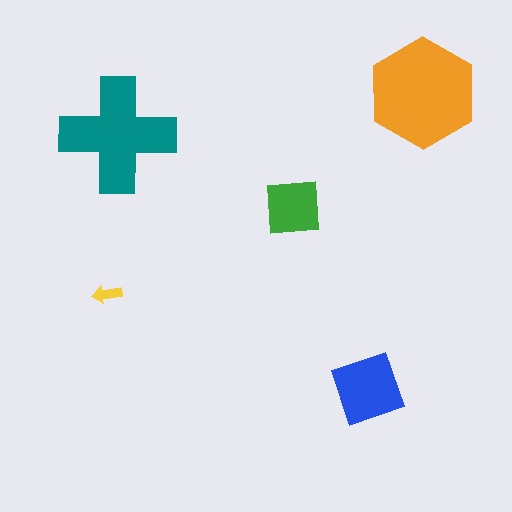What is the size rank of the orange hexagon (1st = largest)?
1st.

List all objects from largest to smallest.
The orange hexagon, the teal cross, the blue square, the green square, the yellow arrow.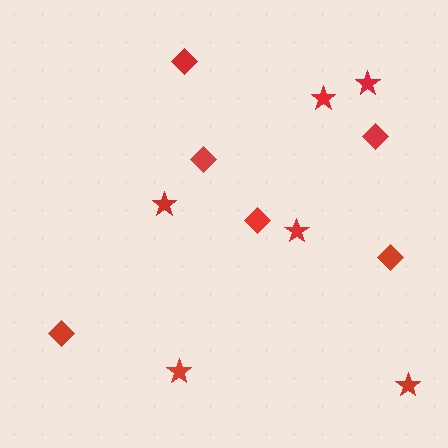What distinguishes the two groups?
There are 2 groups: one group of diamonds (6) and one group of stars (6).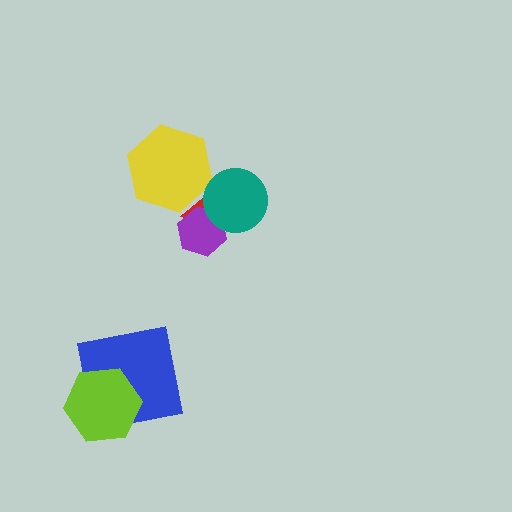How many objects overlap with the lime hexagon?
1 object overlaps with the lime hexagon.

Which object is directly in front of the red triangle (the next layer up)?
The purple hexagon is directly in front of the red triangle.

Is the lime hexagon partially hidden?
No, no other shape covers it.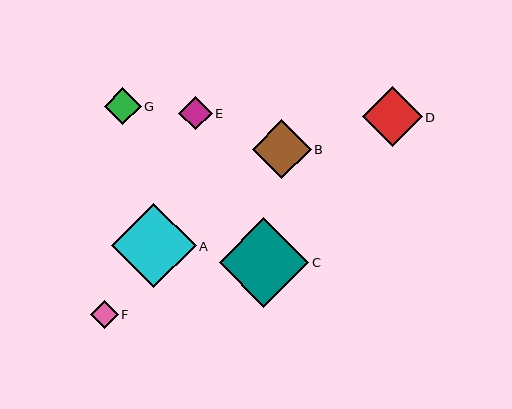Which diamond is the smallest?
Diamond F is the smallest with a size of approximately 28 pixels.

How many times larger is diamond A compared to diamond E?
Diamond A is approximately 2.5 times the size of diamond E.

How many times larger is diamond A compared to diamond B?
Diamond A is approximately 1.4 times the size of diamond B.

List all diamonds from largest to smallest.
From largest to smallest: C, A, B, D, G, E, F.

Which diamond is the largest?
Diamond C is the largest with a size of approximately 90 pixels.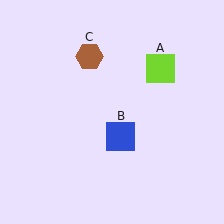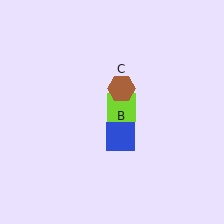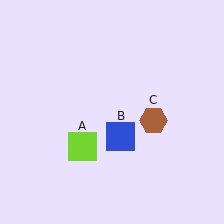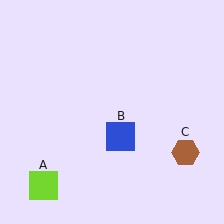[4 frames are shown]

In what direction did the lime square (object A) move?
The lime square (object A) moved down and to the left.